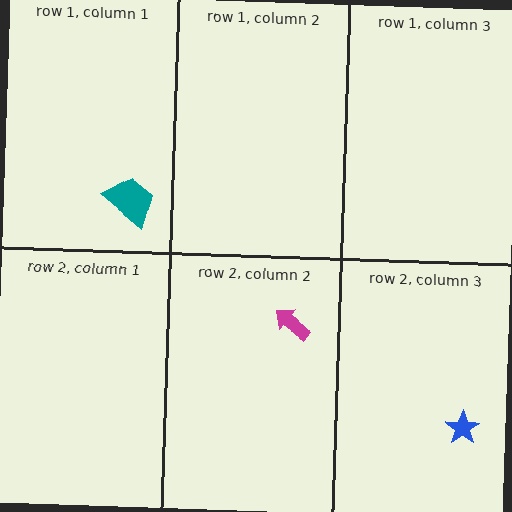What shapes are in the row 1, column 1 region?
The teal trapezoid.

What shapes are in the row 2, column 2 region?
The magenta arrow.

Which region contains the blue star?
The row 2, column 3 region.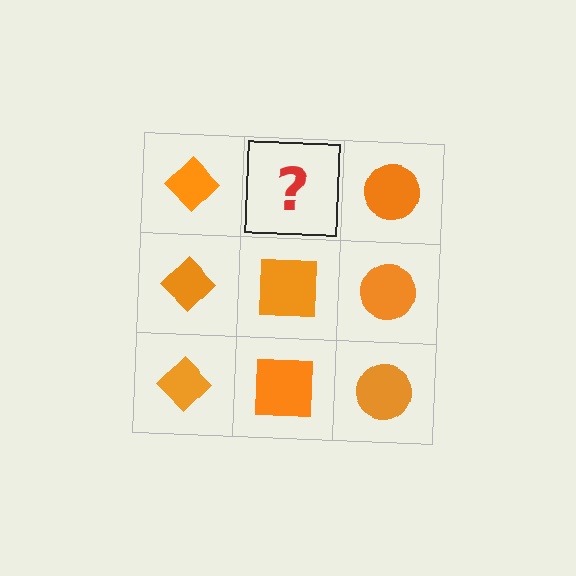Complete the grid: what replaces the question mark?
The question mark should be replaced with an orange square.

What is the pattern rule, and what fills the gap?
The rule is that each column has a consistent shape. The gap should be filled with an orange square.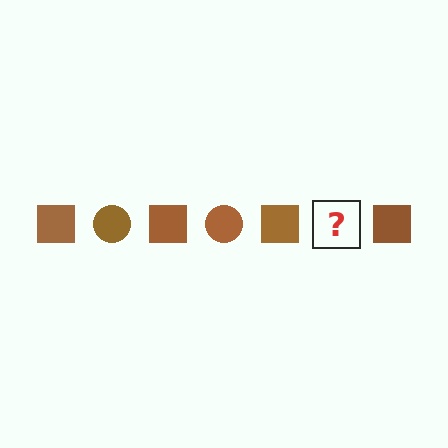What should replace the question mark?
The question mark should be replaced with a brown circle.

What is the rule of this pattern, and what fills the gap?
The rule is that the pattern cycles through square, circle shapes in brown. The gap should be filled with a brown circle.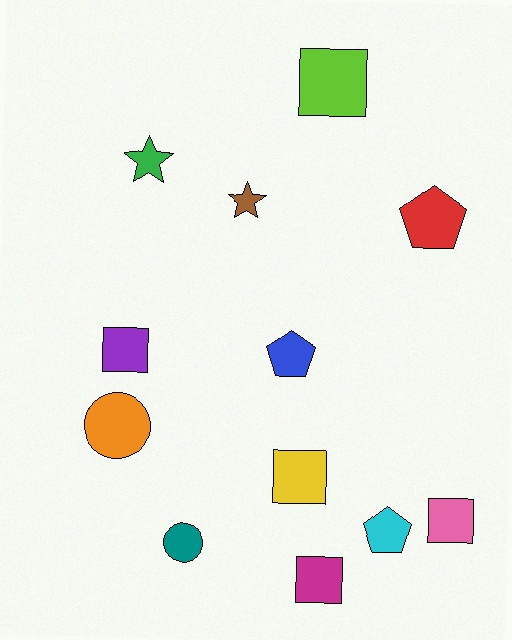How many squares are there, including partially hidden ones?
There are 5 squares.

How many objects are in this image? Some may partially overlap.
There are 12 objects.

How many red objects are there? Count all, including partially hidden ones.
There is 1 red object.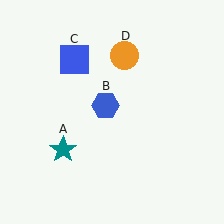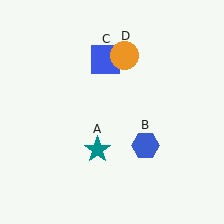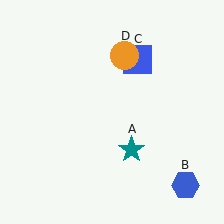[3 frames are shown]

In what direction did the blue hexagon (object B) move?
The blue hexagon (object B) moved down and to the right.